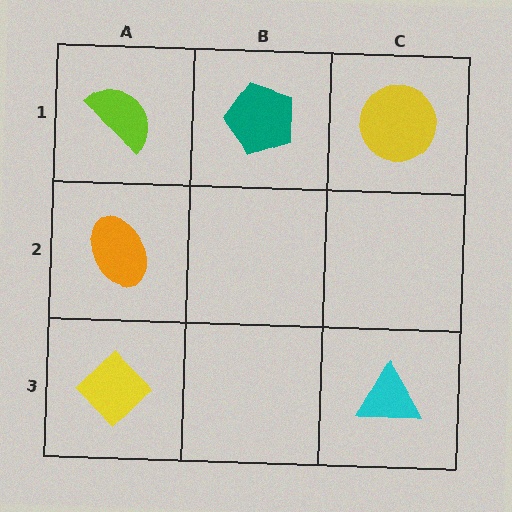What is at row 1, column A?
A lime semicircle.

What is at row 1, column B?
A teal pentagon.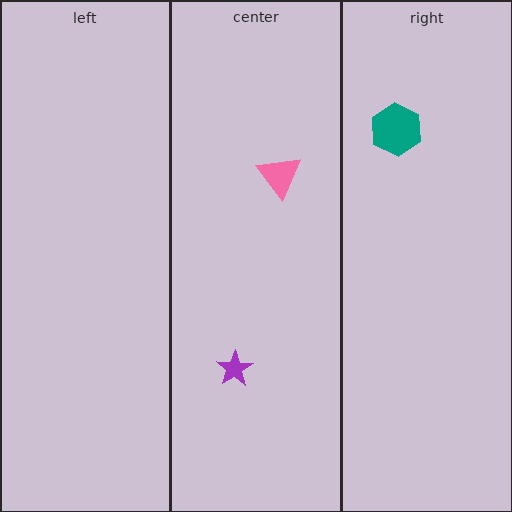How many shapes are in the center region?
2.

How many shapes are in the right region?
1.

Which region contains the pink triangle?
The center region.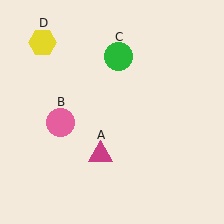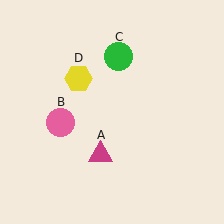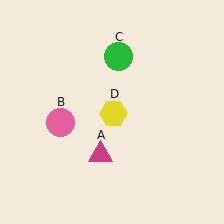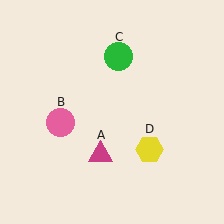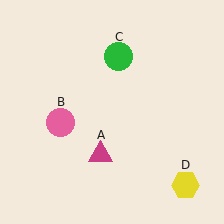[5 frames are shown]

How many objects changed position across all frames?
1 object changed position: yellow hexagon (object D).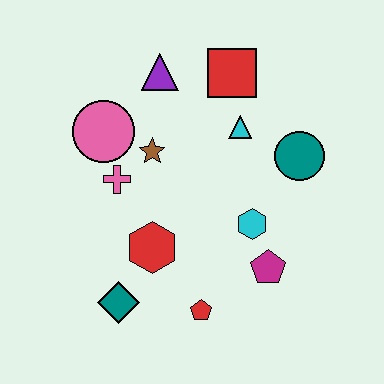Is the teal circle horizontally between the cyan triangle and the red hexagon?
No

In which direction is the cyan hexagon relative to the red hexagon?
The cyan hexagon is to the right of the red hexagon.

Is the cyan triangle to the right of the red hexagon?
Yes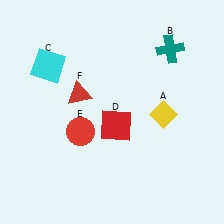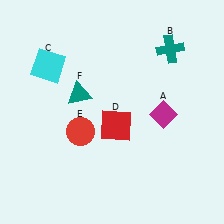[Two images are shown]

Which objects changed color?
A changed from yellow to magenta. F changed from red to teal.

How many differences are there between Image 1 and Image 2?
There are 2 differences between the two images.